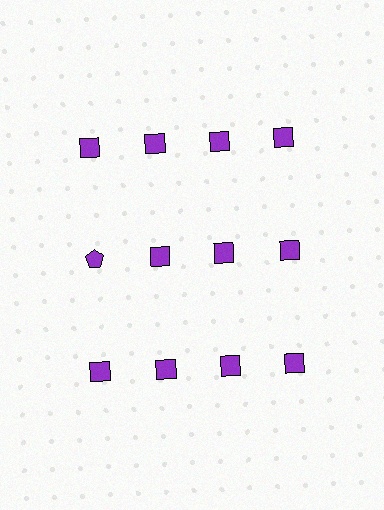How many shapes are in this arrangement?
There are 12 shapes arranged in a grid pattern.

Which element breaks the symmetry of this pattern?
The purple pentagon in the second row, leftmost column breaks the symmetry. All other shapes are purple squares.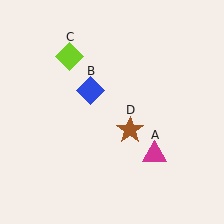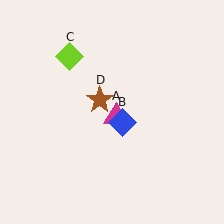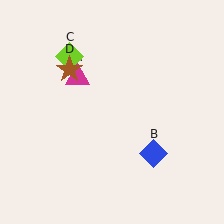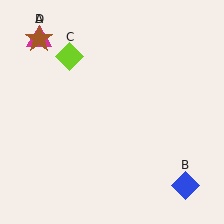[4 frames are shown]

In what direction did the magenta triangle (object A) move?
The magenta triangle (object A) moved up and to the left.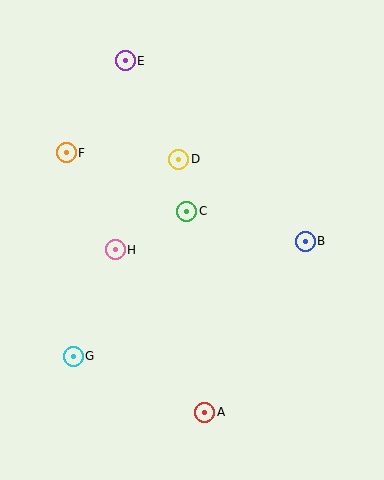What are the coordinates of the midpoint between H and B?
The midpoint between H and B is at (210, 245).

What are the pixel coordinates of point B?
Point B is at (305, 241).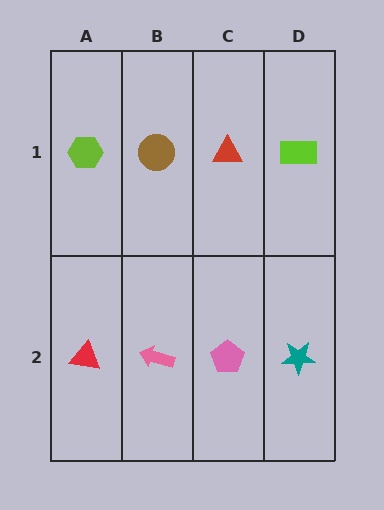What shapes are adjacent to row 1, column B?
A pink arrow (row 2, column B), a lime hexagon (row 1, column A), a red triangle (row 1, column C).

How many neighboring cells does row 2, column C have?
3.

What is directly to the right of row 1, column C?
A lime rectangle.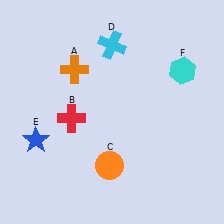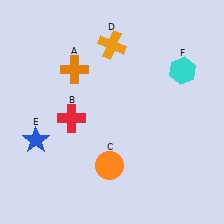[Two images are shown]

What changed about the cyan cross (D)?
In Image 1, D is cyan. In Image 2, it changed to orange.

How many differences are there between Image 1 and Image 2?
There is 1 difference between the two images.